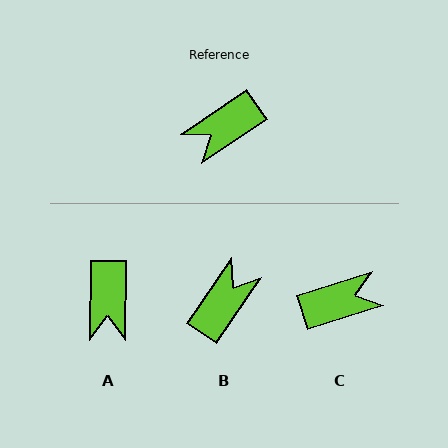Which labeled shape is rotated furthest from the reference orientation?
C, about 164 degrees away.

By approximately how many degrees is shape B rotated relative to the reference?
Approximately 159 degrees clockwise.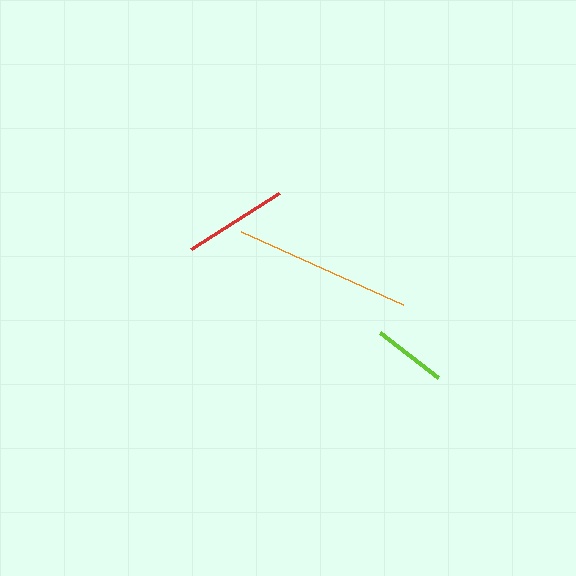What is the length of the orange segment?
The orange segment is approximately 178 pixels long.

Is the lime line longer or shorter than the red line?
The red line is longer than the lime line.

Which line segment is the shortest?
The lime line is the shortest at approximately 73 pixels.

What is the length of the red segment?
The red segment is approximately 105 pixels long.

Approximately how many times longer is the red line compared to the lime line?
The red line is approximately 1.4 times the length of the lime line.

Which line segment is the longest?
The orange line is the longest at approximately 178 pixels.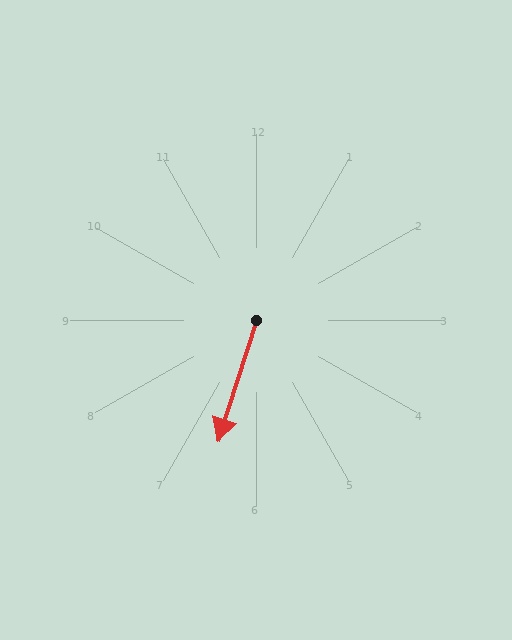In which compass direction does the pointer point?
South.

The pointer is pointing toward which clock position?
Roughly 7 o'clock.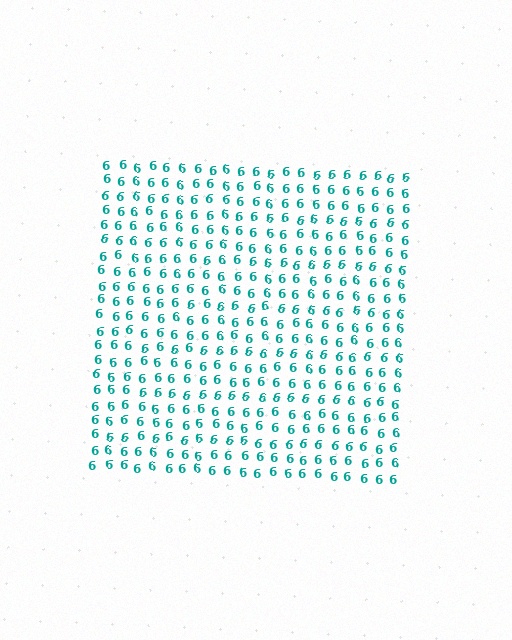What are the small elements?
The small elements are digit 6's.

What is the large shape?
The large shape is a square.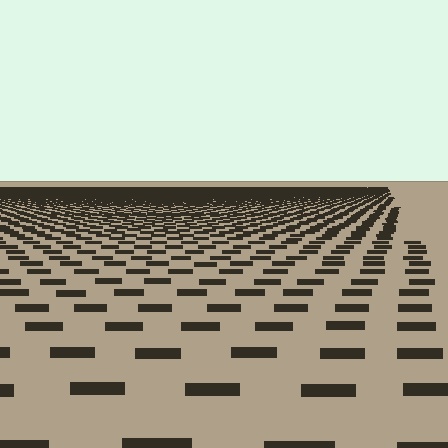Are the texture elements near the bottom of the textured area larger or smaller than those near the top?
Larger. Near the bottom, elements are closer to the viewer and appear at a bigger on-screen size.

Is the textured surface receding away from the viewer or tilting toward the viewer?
The surface is receding away from the viewer. Texture elements get smaller and denser toward the top.